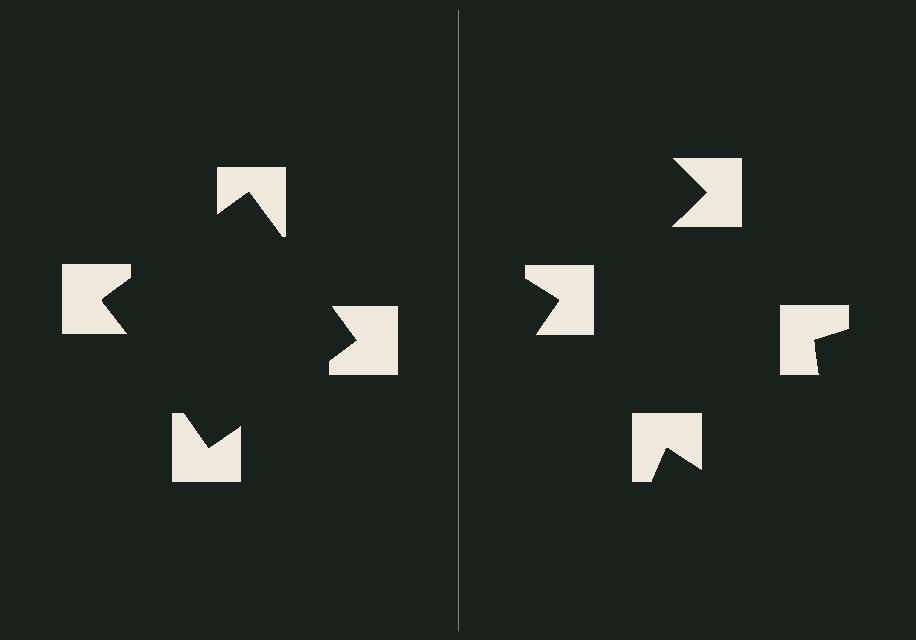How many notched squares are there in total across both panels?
8 — 4 on each side.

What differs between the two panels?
The notched squares are positioned identically on both sides; only the wedge orientations differ. On the left they align to a square; on the right they are misaligned.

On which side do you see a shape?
An illusory square appears on the left side. On the right side the wedge cuts are rotated, so no coherent shape forms.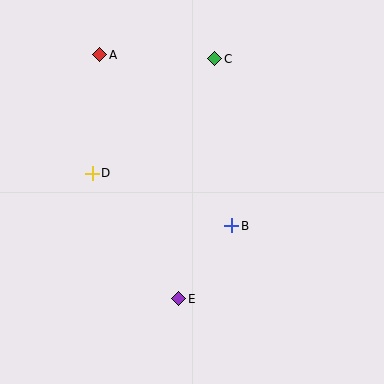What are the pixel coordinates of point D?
Point D is at (92, 173).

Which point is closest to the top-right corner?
Point C is closest to the top-right corner.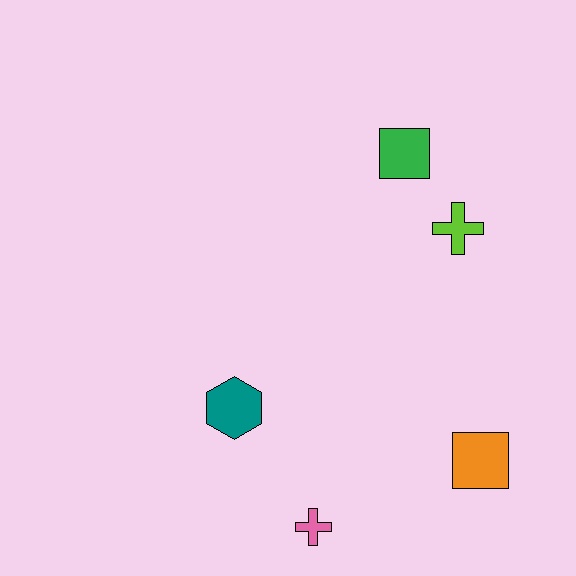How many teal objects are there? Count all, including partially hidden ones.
There is 1 teal object.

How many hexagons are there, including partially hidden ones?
There is 1 hexagon.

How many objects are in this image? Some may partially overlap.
There are 5 objects.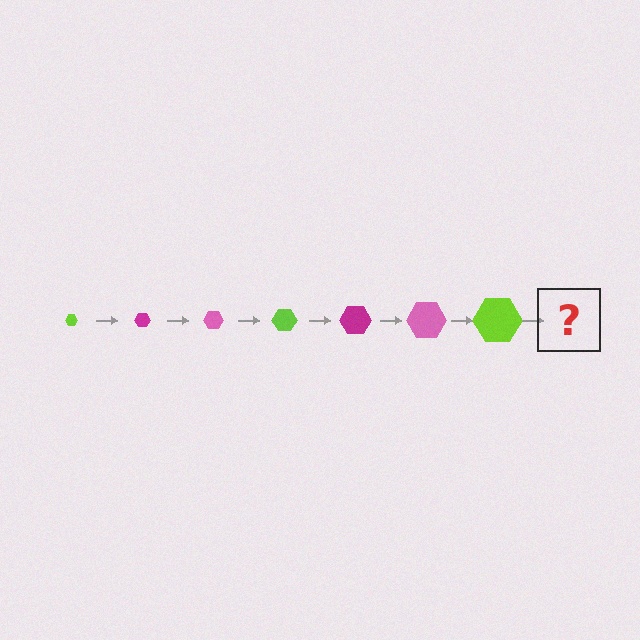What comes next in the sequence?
The next element should be a magenta hexagon, larger than the previous one.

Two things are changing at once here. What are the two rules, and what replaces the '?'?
The two rules are that the hexagon grows larger each step and the color cycles through lime, magenta, and pink. The '?' should be a magenta hexagon, larger than the previous one.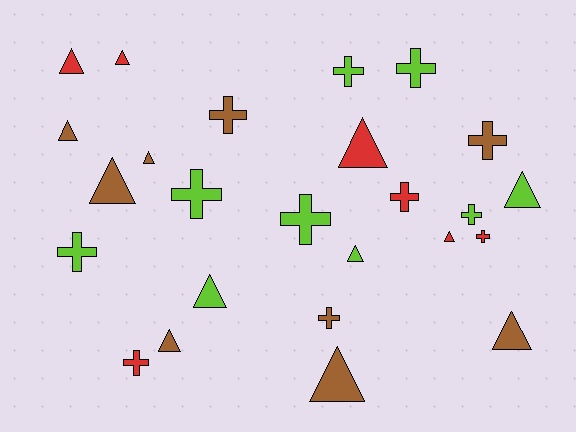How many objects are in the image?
There are 25 objects.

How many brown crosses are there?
There are 3 brown crosses.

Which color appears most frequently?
Lime, with 9 objects.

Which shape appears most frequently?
Triangle, with 13 objects.